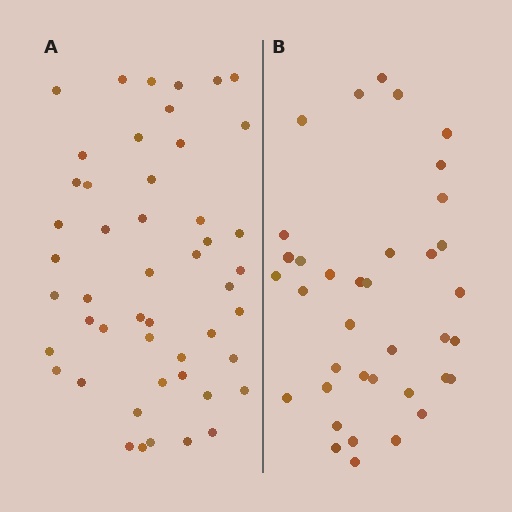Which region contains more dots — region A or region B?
Region A (the left region) has more dots.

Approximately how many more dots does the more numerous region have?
Region A has roughly 12 or so more dots than region B.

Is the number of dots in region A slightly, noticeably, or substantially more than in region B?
Region A has noticeably more, but not dramatically so. The ratio is roughly 1.3 to 1.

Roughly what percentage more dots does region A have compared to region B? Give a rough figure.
About 30% more.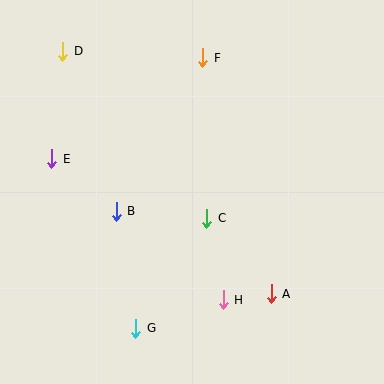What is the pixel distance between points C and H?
The distance between C and H is 83 pixels.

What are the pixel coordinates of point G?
Point G is at (136, 328).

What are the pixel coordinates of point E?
Point E is at (52, 159).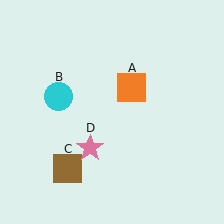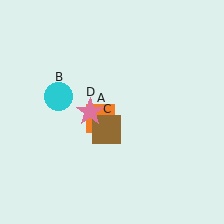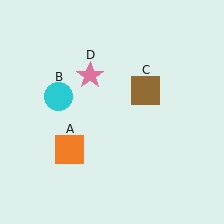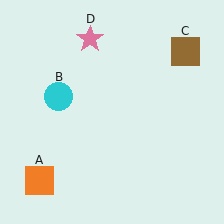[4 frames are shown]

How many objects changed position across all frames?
3 objects changed position: orange square (object A), brown square (object C), pink star (object D).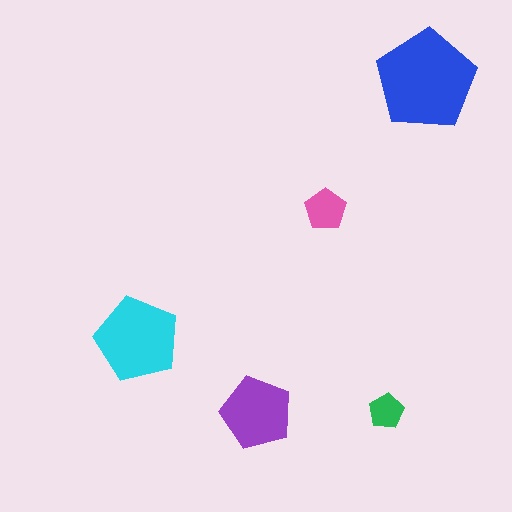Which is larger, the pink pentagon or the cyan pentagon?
The cyan one.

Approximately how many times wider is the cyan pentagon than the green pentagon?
About 2.5 times wider.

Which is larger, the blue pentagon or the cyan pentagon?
The blue one.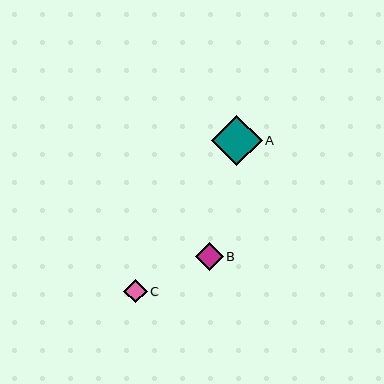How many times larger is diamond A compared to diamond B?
Diamond A is approximately 1.8 times the size of diamond B.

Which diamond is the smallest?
Diamond C is the smallest with a size of approximately 23 pixels.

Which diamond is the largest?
Diamond A is the largest with a size of approximately 50 pixels.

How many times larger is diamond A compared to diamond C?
Diamond A is approximately 2.1 times the size of diamond C.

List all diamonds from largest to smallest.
From largest to smallest: A, B, C.